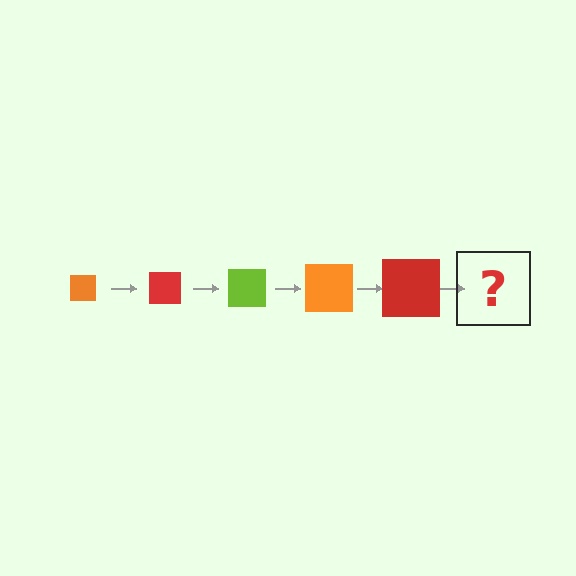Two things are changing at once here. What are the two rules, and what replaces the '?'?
The two rules are that the square grows larger each step and the color cycles through orange, red, and lime. The '?' should be a lime square, larger than the previous one.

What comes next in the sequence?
The next element should be a lime square, larger than the previous one.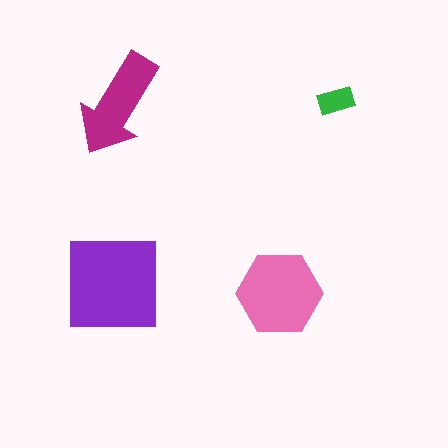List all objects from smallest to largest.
The green rectangle, the magenta arrow, the pink hexagon, the purple square.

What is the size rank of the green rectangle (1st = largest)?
4th.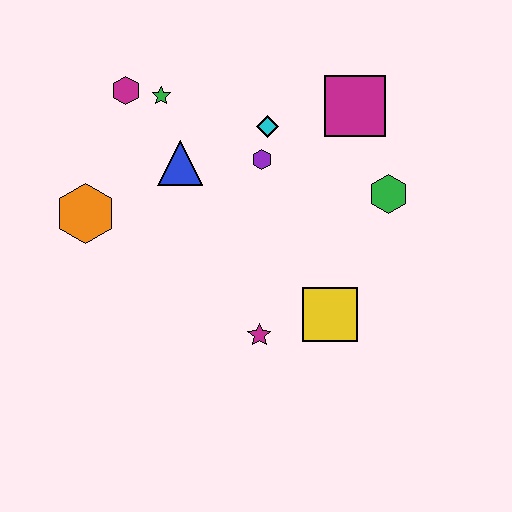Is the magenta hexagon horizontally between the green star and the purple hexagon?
No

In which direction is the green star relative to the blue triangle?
The green star is above the blue triangle.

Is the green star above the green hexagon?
Yes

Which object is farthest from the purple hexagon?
The orange hexagon is farthest from the purple hexagon.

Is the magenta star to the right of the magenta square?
No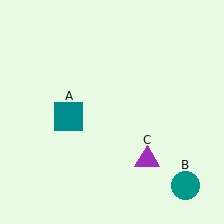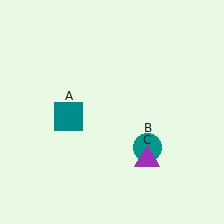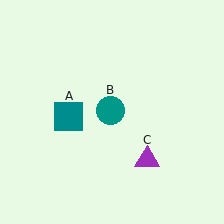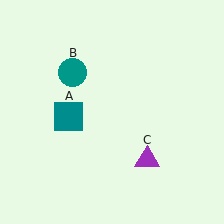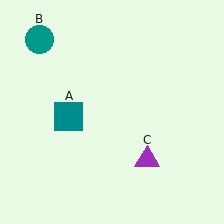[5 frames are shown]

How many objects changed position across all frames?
1 object changed position: teal circle (object B).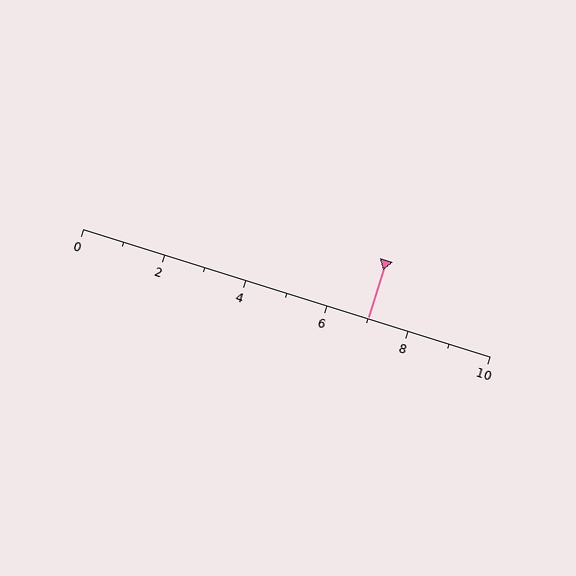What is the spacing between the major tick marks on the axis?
The major ticks are spaced 2 apart.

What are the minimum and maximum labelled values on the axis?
The axis runs from 0 to 10.